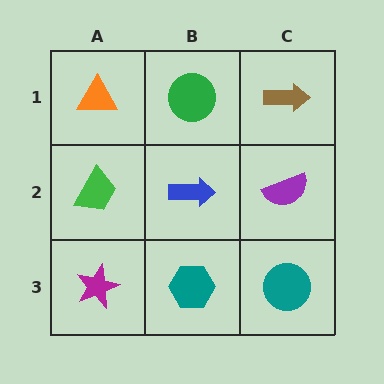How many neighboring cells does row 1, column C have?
2.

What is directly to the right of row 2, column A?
A blue arrow.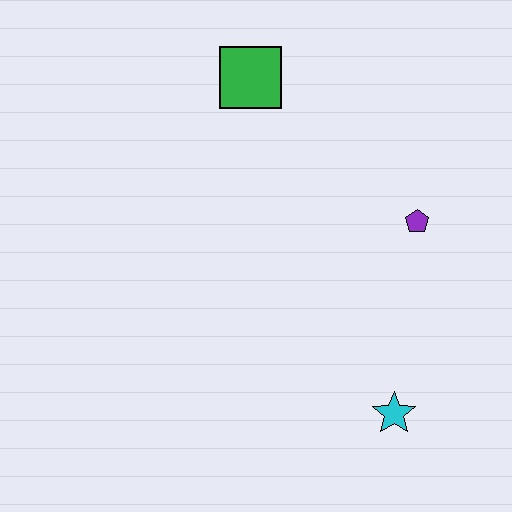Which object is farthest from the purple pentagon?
The green square is farthest from the purple pentagon.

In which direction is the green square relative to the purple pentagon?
The green square is to the left of the purple pentagon.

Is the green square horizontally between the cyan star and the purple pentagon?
No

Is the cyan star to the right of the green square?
Yes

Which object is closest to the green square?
The purple pentagon is closest to the green square.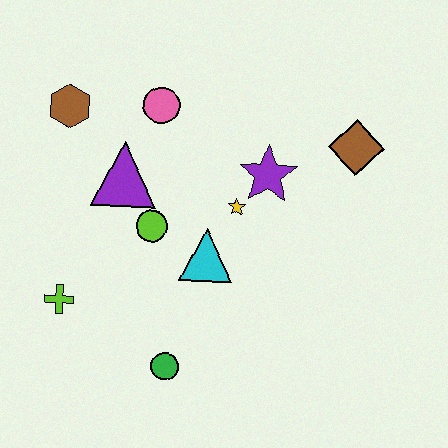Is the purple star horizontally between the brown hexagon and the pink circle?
No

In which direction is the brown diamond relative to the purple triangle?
The brown diamond is to the right of the purple triangle.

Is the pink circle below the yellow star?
No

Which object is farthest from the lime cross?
The brown diamond is farthest from the lime cross.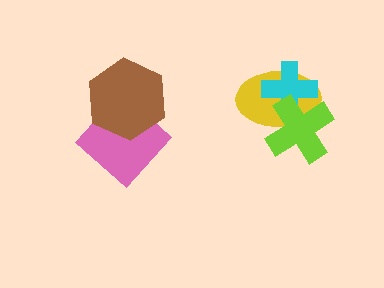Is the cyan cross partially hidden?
Yes, it is partially covered by another shape.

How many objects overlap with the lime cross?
2 objects overlap with the lime cross.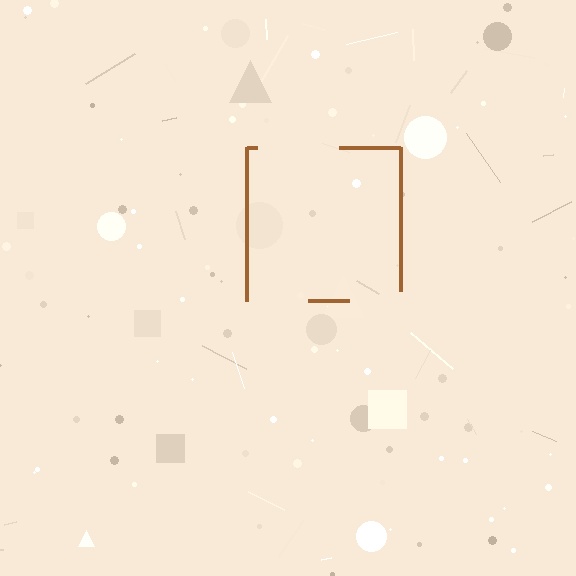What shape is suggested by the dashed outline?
The dashed outline suggests a square.